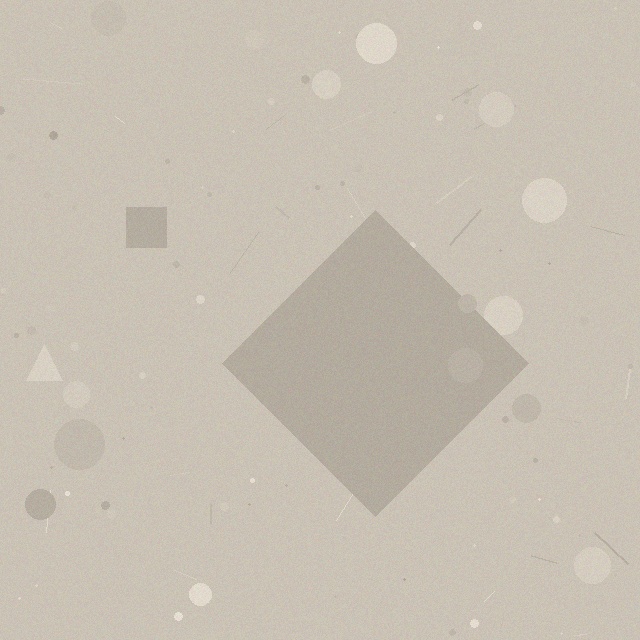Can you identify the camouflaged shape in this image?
The camouflaged shape is a diamond.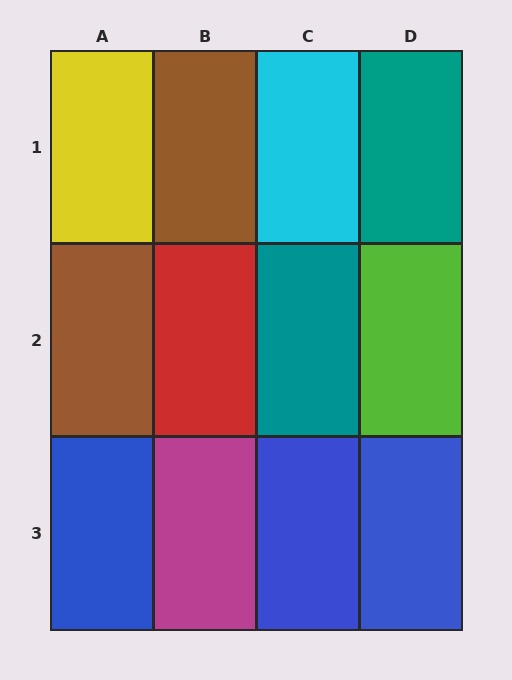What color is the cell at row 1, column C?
Cyan.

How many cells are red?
1 cell is red.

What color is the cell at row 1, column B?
Brown.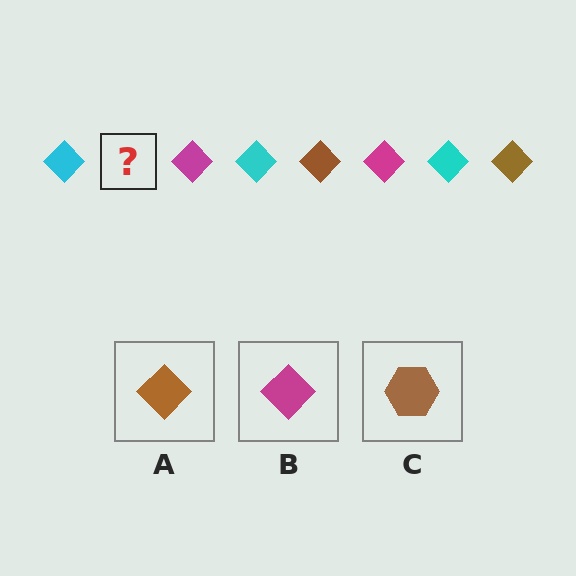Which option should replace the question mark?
Option A.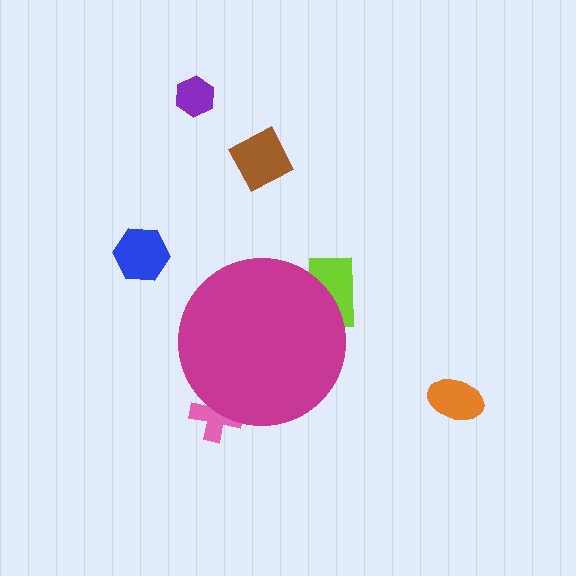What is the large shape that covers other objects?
A magenta circle.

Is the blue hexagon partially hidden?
No, the blue hexagon is fully visible.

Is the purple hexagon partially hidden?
No, the purple hexagon is fully visible.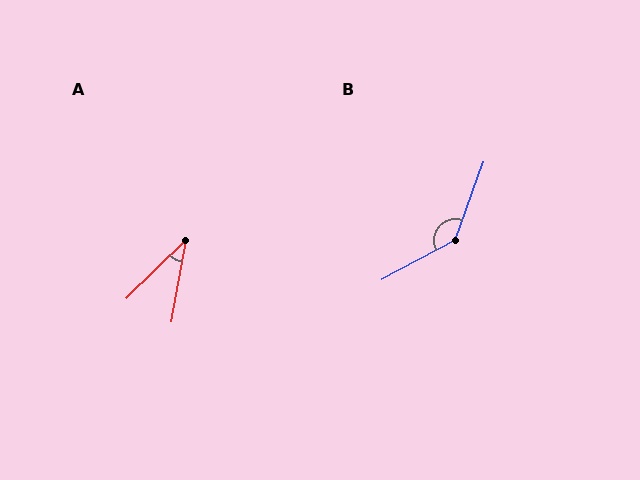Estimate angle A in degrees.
Approximately 36 degrees.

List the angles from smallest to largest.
A (36°), B (138°).